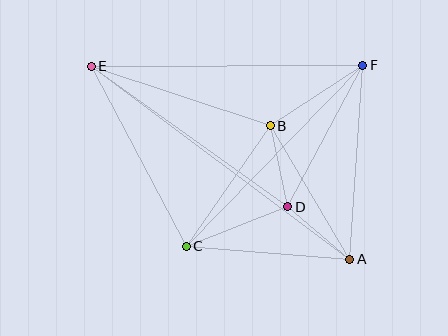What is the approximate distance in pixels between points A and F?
The distance between A and F is approximately 194 pixels.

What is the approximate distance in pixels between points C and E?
The distance between C and E is approximately 203 pixels.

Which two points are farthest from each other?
Points A and E are farthest from each other.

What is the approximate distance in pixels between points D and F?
The distance between D and F is approximately 160 pixels.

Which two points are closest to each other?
Points A and D are closest to each other.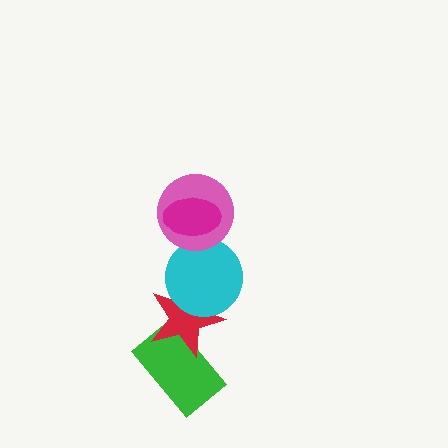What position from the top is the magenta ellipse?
The magenta ellipse is 1st from the top.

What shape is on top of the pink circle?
The magenta ellipse is on top of the pink circle.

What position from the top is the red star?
The red star is 4th from the top.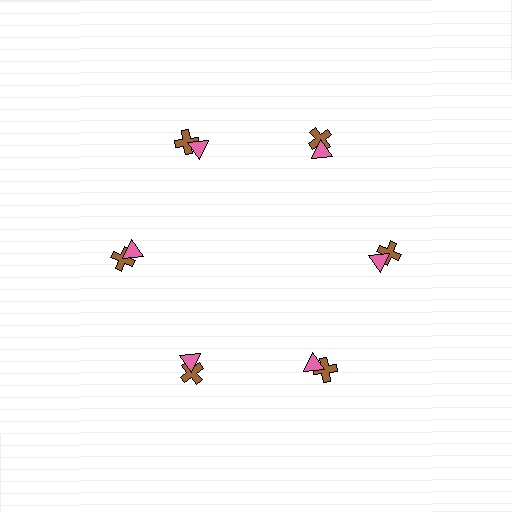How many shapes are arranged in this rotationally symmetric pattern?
There are 12 shapes, arranged in 6 groups of 2.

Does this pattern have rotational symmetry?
Yes, this pattern has 6-fold rotational symmetry. It looks the same after rotating 60 degrees around the center.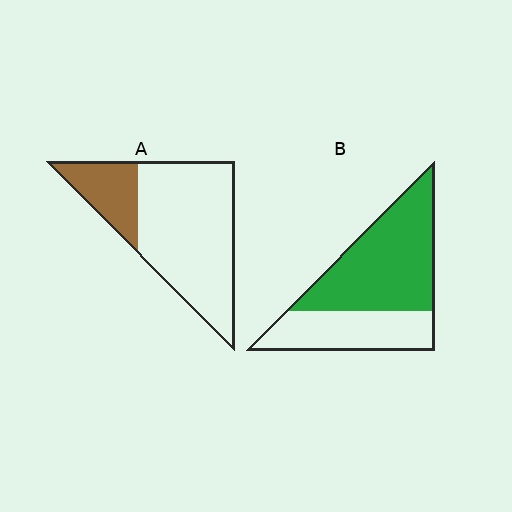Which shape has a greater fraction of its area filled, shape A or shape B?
Shape B.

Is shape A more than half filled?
No.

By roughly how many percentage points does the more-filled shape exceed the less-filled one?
By roughly 40 percentage points (B over A).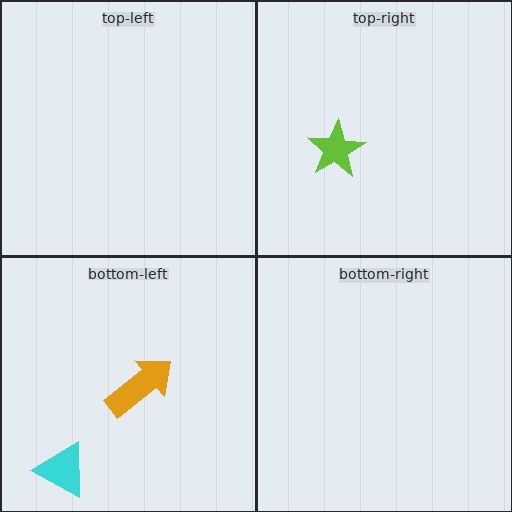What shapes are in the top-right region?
The lime star.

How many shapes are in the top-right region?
1.